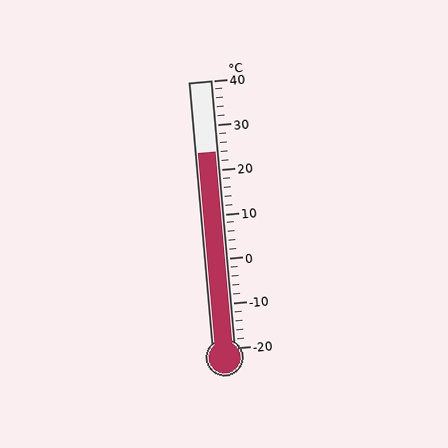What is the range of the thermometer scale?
The thermometer scale ranges from -20°C to 40°C.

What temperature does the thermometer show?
The thermometer shows approximately 24°C.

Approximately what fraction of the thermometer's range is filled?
The thermometer is filled to approximately 75% of its range.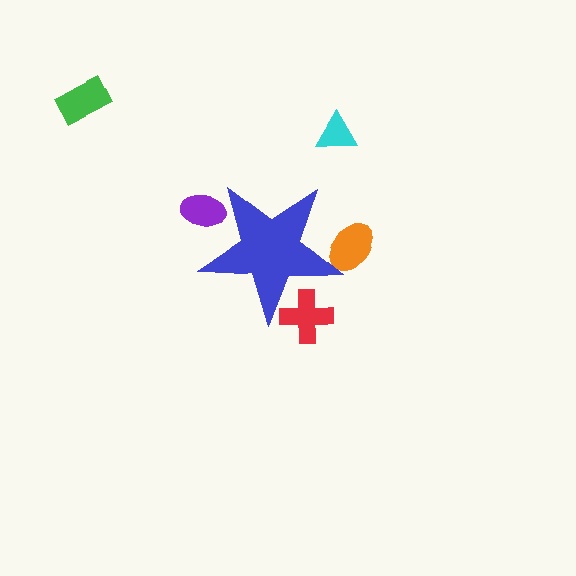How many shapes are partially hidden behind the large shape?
3 shapes are partially hidden.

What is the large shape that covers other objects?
A blue star.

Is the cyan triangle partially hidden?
No, the cyan triangle is fully visible.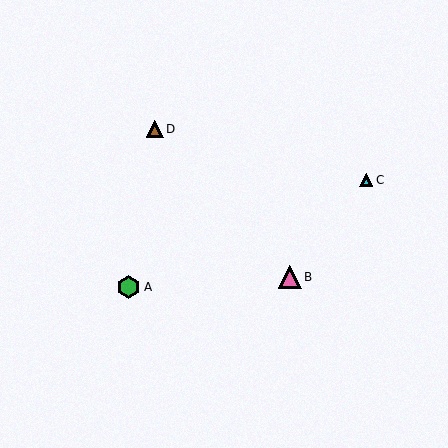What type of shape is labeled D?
Shape D is a brown triangle.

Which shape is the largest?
The pink triangle (labeled B) is the largest.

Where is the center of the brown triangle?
The center of the brown triangle is at (155, 129).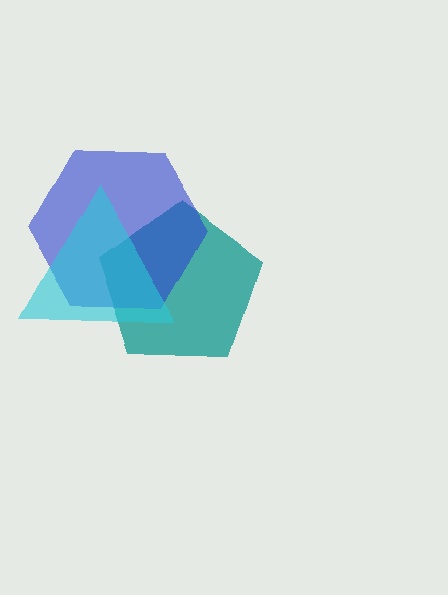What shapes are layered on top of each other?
The layered shapes are: a teal pentagon, a blue hexagon, a cyan triangle.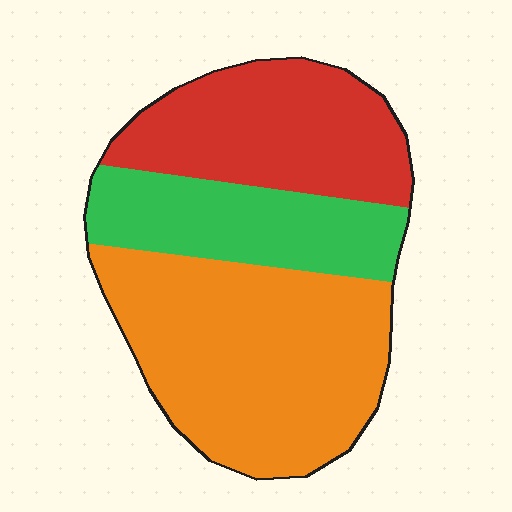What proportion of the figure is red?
Red takes up between a sixth and a third of the figure.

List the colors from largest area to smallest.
From largest to smallest: orange, red, green.